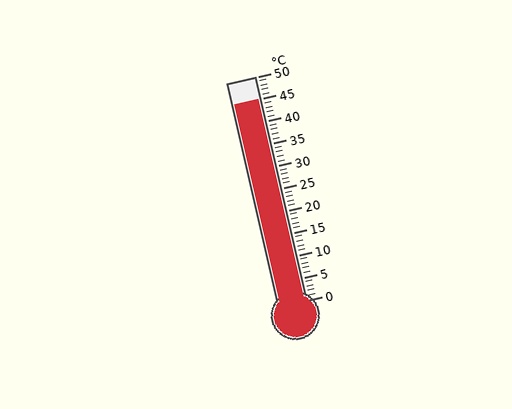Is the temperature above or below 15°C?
The temperature is above 15°C.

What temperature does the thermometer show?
The thermometer shows approximately 45°C.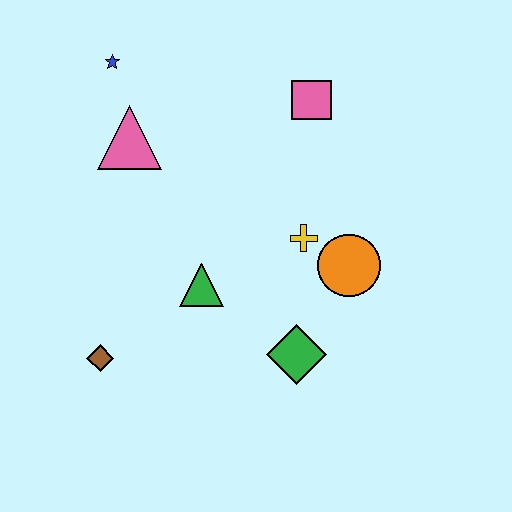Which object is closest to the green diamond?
The orange circle is closest to the green diamond.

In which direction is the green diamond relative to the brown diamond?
The green diamond is to the right of the brown diamond.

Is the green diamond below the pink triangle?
Yes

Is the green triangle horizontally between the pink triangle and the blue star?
No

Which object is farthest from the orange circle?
The blue star is farthest from the orange circle.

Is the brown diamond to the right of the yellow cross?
No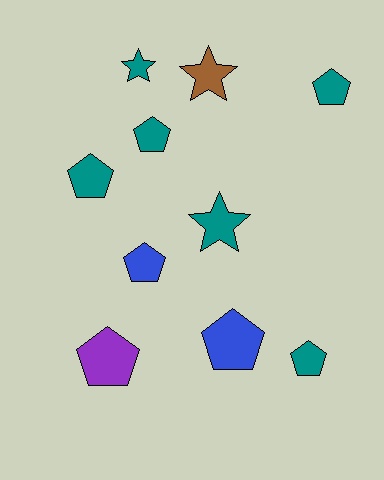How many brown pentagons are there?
There are no brown pentagons.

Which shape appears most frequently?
Pentagon, with 7 objects.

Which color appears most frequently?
Teal, with 6 objects.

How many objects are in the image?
There are 10 objects.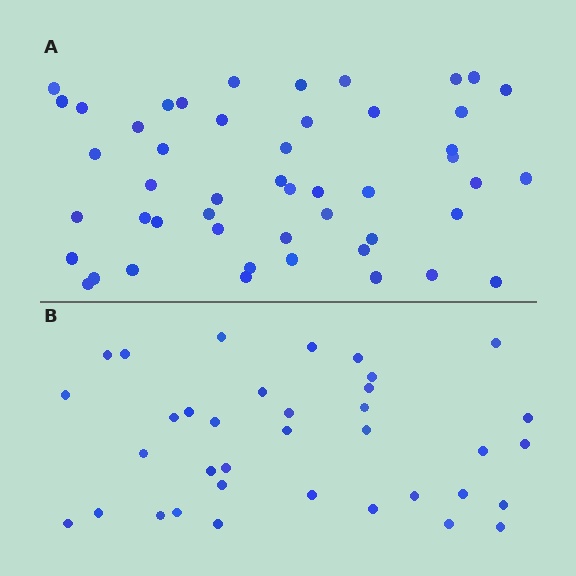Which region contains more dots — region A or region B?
Region A (the top region) has more dots.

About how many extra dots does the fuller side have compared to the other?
Region A has approximately 15 more dots than region B.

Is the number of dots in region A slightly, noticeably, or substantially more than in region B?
Region A has noticeably more, but not dramatically so. The ratio is roughly 1.4 to 1.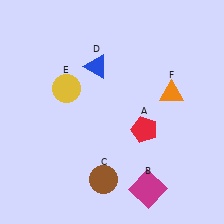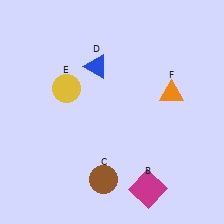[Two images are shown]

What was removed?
The red pentagon (A) was removed in Image 2.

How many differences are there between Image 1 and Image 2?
There is 1 difference between the two images.